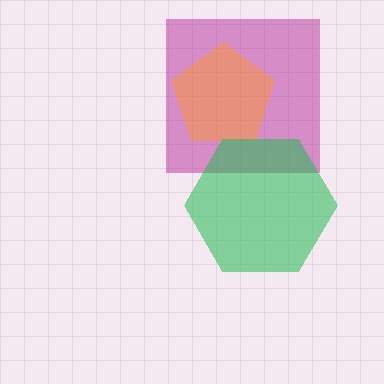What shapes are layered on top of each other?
The layered shapes are: a magenta square, an orange pentagon, a green hexagon.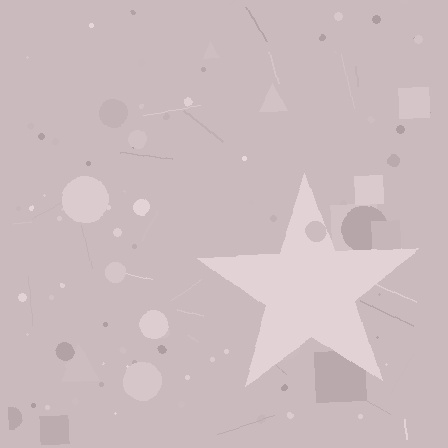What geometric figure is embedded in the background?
A star is embedded in the background.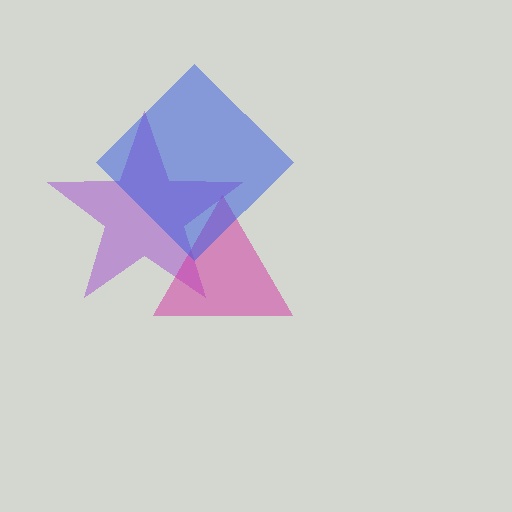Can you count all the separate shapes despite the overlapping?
Yes, there are 3 separate shapes.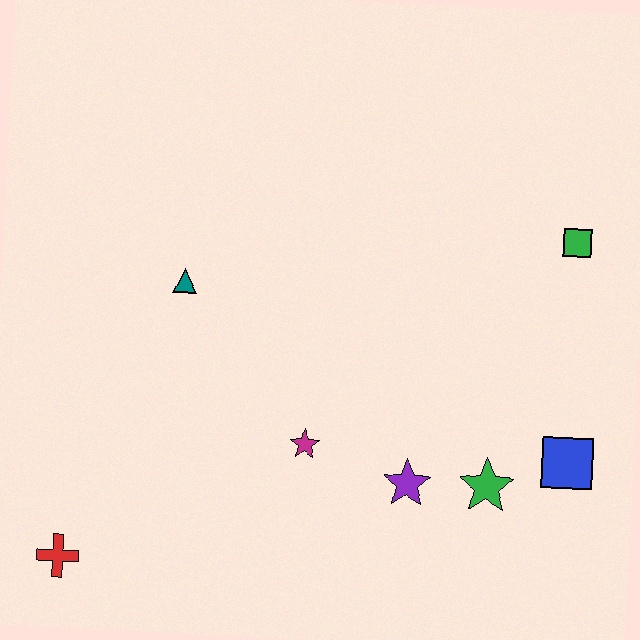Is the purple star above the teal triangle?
No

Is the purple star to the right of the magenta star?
Yes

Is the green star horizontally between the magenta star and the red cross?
No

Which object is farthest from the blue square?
The red cross is farthest from the blue square.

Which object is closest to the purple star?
The green star is closest to the purple star.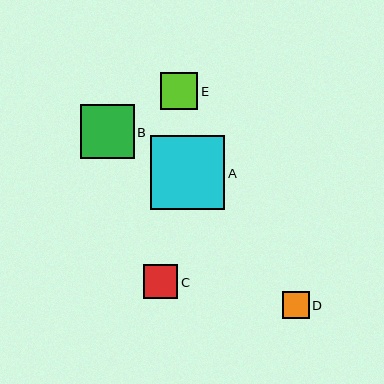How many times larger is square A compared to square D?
Square A is approximately 2.8 times the size of square D.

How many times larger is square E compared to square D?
Square E is approximately 1.4 times the size of square D.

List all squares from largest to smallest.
From largest to smallest: A, B, E, C, D.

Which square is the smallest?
Square D is the smallest with a size of approximately 27 pixels.